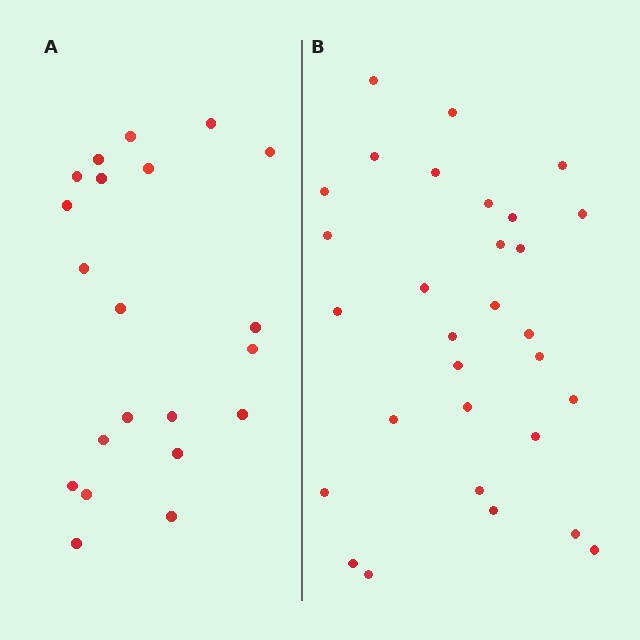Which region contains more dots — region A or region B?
Region B (the right region) has more dots.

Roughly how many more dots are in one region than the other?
Region B has roughly 8 or so more dots than region A.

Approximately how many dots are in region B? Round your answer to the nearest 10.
About 30 dots.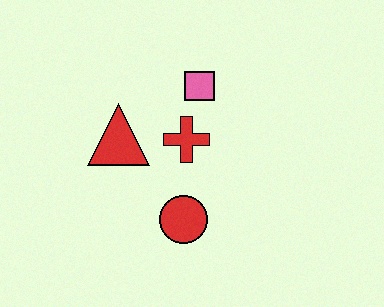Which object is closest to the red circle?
The red cross is closest to the red circle.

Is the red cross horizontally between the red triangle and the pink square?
Yes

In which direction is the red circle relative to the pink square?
The red circle is below the pink square.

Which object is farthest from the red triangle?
The red circle is farthest from the red triangle.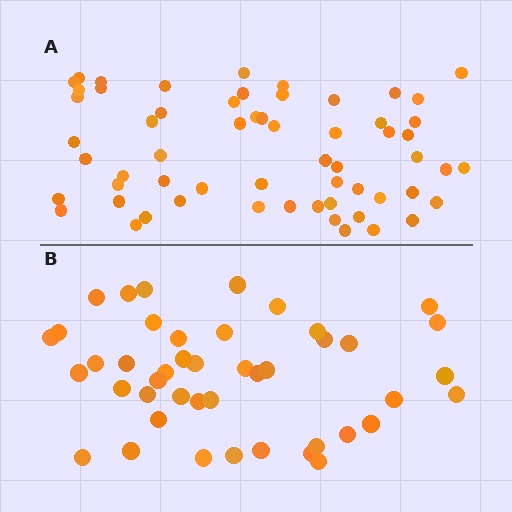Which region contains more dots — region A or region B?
Region A (the top region) has more dots.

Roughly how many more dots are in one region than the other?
Region A has approximately 15 more dots than region B.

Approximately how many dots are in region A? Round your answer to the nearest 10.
About 60 dots.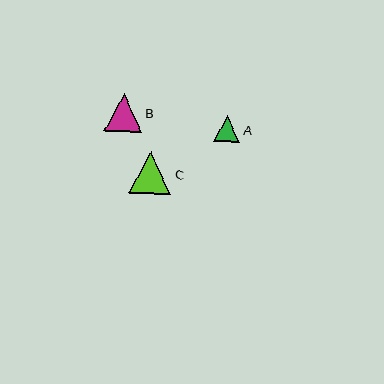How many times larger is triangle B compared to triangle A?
Triangle B is approximately 1.4 times the size of triangle A.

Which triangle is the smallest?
Triangle A is the smallest with a size of approximately 26 pixels.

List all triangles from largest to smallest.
From largest to smallest: C, B, A.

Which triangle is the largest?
Triangle C is the largest with a size of approximately 42 pixels.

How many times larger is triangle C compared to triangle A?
Triangle C is approximately 1.6 times the size of triangle A.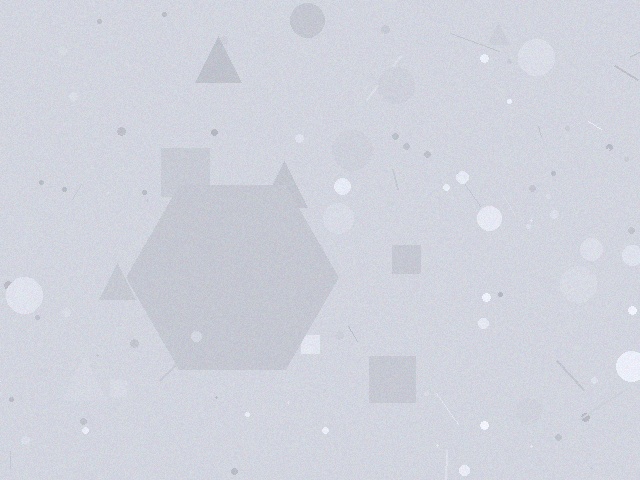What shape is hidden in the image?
A hexagon is hidden in the image.